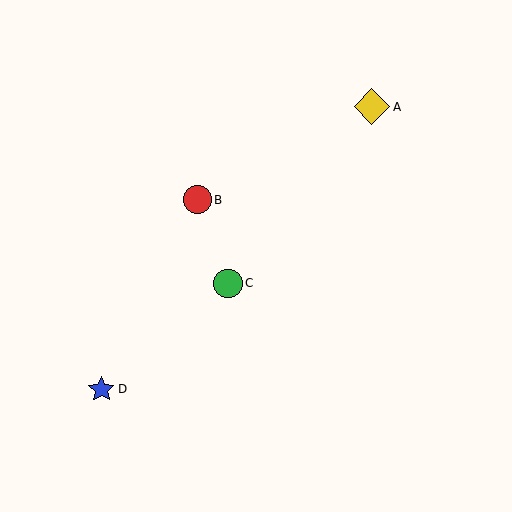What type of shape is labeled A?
Shape A is a yellow diamond.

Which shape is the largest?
The yellow diamond (labeled A) is the largest.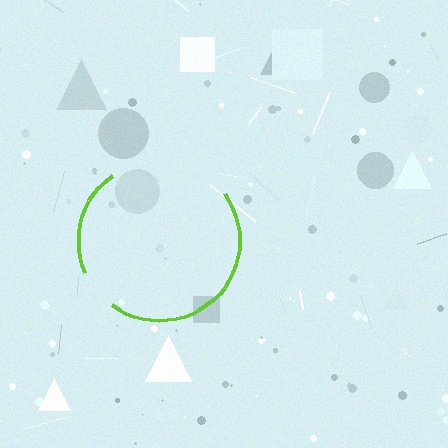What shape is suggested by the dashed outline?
The dashed outline suggests a circle.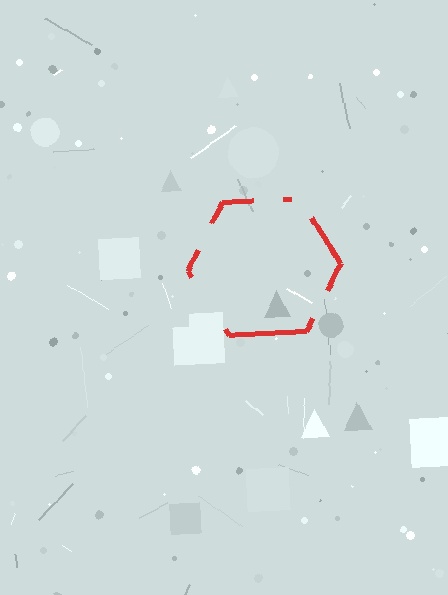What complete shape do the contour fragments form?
The contour fragments form a hexagon.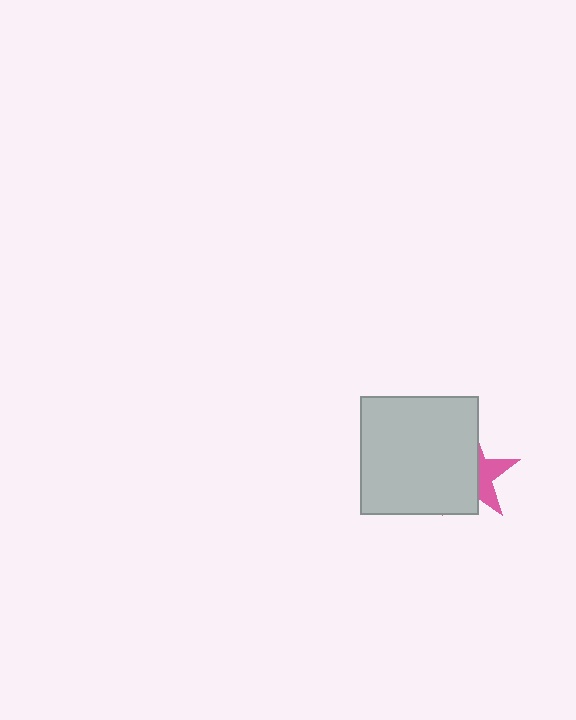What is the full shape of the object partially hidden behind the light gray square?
The partially hidden object is a pink star.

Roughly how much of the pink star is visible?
A small part of it is visible (roughly 35%).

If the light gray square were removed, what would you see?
You would see the complete pink star.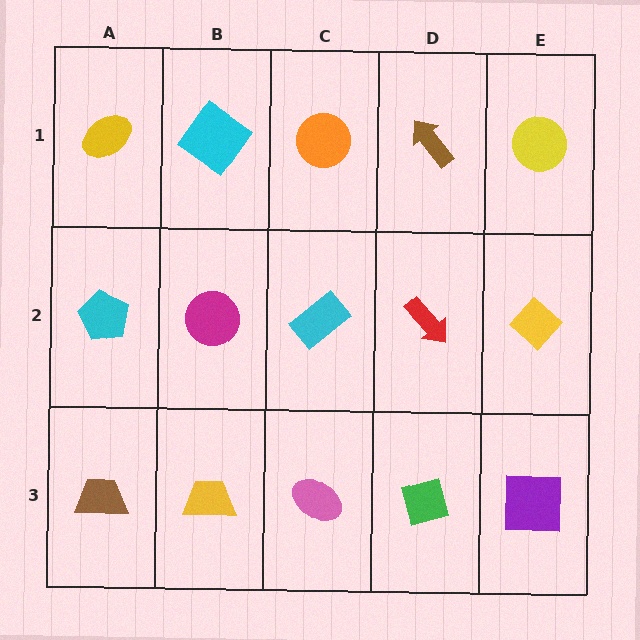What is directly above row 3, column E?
A yellow diamond.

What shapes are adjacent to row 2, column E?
A yellow circle (row 1, column E), a purple square (row 3, column E), a red arrow (row 2, column D).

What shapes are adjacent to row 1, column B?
A magenta circle (row 2, column B), a yellow ellipse (row 1, column A), an orange circle (row 1, column C).